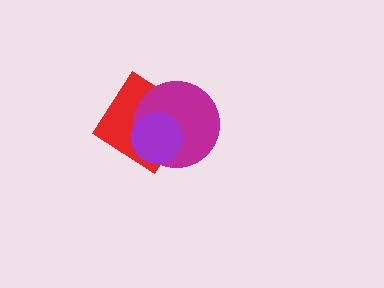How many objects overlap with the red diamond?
2 objects overlap with the red diamond.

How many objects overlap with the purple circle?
2 objects overlap with the purple circle.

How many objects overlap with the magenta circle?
2 objects overlap with the magenta circle.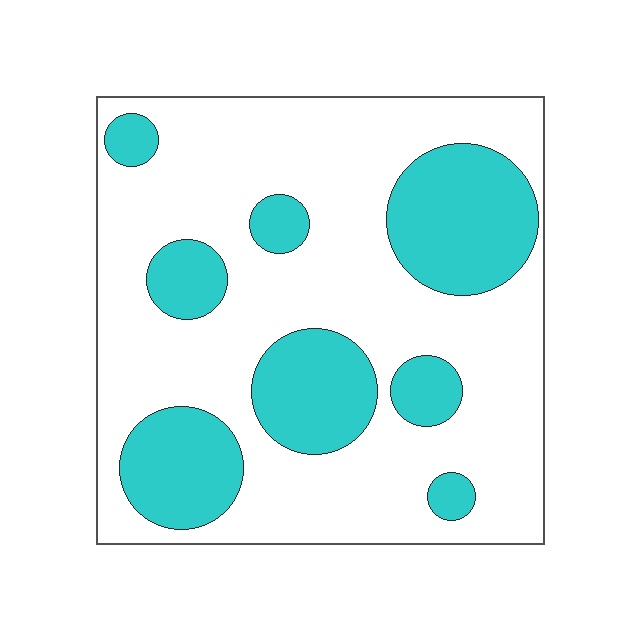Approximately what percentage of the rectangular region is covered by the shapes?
Approximately 30%.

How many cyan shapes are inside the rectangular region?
8.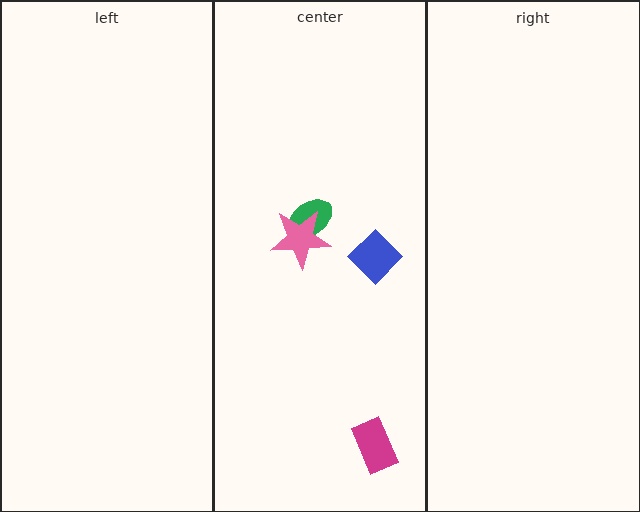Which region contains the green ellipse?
The center region.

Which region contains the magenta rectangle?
The center region.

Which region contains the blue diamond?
The center region.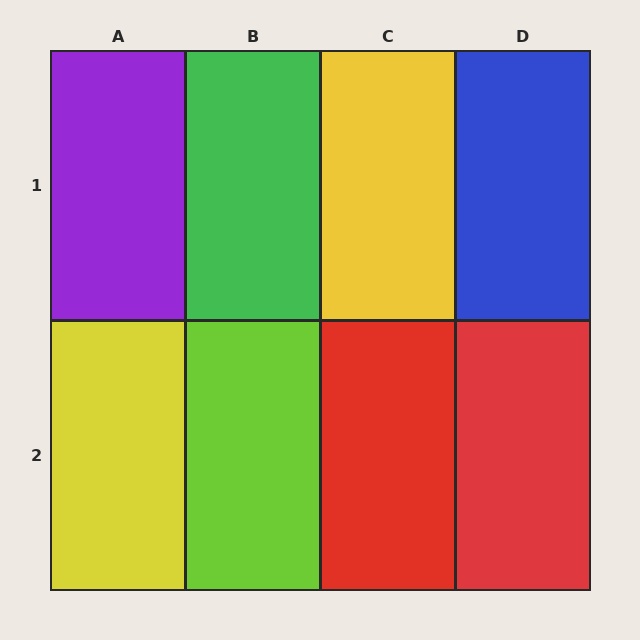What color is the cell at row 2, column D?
Red.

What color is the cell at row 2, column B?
Lime.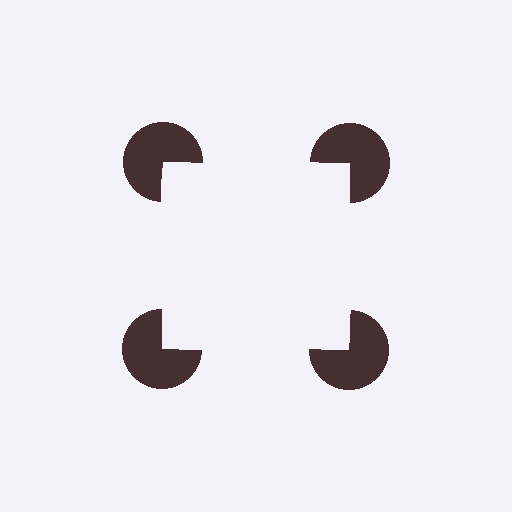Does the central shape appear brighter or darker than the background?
It typically appears slightly brighter than the background, even though no actual brightness change is drawn.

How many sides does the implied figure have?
4 sides.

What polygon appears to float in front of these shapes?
An illusory square — its edges are inferred from the aligned wedge cuts in the pac-man discs, not physically drawn.